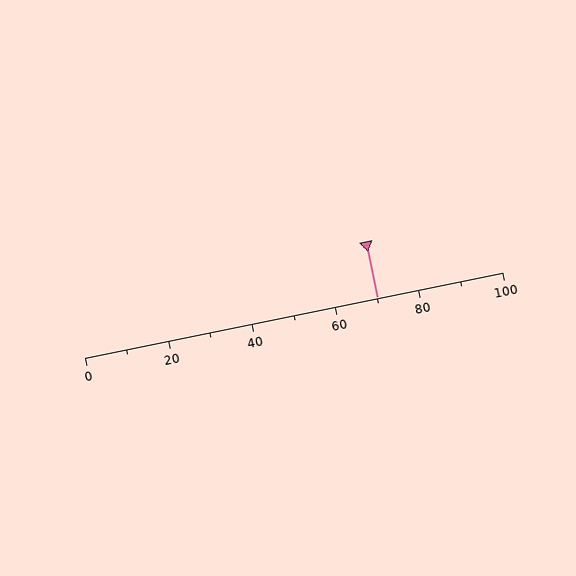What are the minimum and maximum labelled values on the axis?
The axis runs from 0 to 100.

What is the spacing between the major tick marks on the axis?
The major ticks are spaced 20 apart.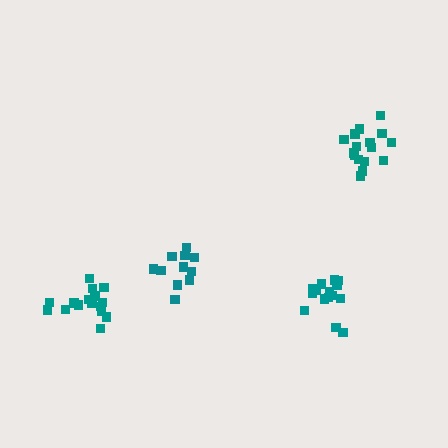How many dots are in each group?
Group 1: 15 dots, Group 2: 11 dots, Group 3: 16 dots, Group 4: 16 dots (58 total).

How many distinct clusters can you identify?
There are 4 distinct clusters.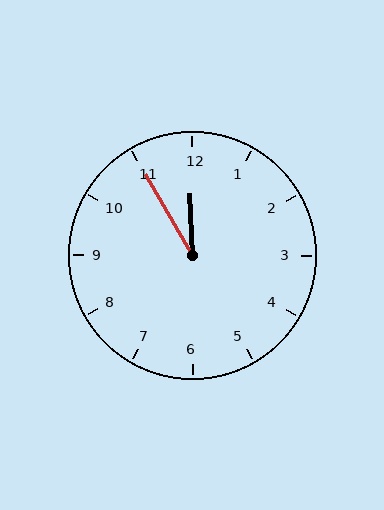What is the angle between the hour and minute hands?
Approximately 28 degrees.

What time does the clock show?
11:55.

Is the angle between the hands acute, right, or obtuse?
It is acute.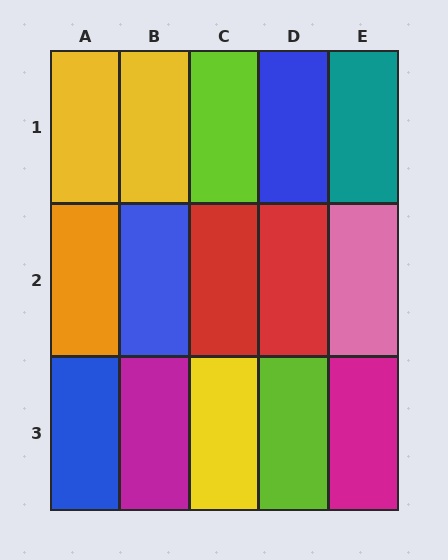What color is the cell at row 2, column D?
Red.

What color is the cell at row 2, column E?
Pink.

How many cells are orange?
1 cell is orange.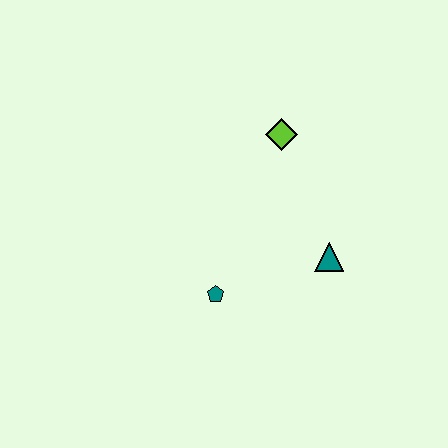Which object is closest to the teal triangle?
The teal pentagon is closest to the teal triangle.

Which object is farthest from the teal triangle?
The lime diamond is farthest from the teal triangle.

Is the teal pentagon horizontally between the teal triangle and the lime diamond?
No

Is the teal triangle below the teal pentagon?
No